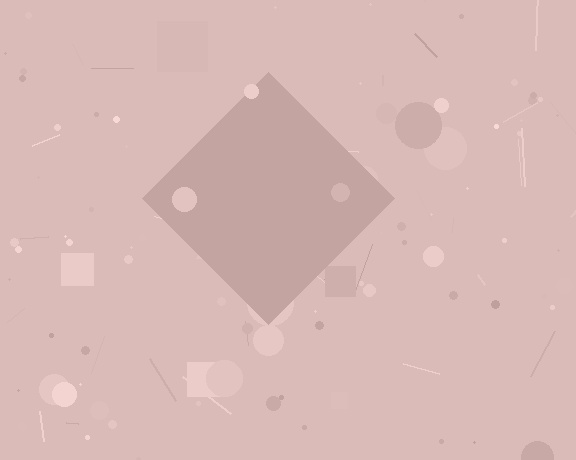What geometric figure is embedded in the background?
A diamond is embedded in the background.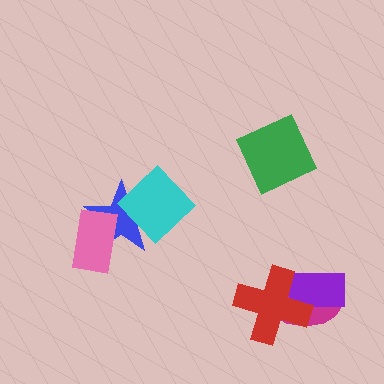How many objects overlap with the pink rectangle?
1 object overlaps with the pink rectangle.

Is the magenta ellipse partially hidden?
Yes, it is partially covered by another shape.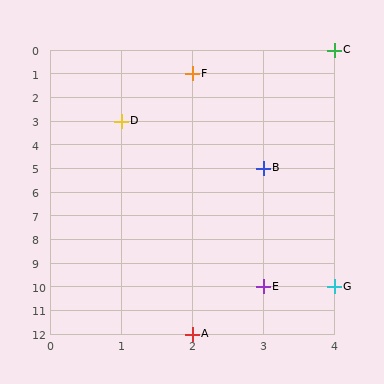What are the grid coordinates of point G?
Point G is at grid coordinates (4, 10).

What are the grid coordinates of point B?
Point B is at grid coordinates (3, 5).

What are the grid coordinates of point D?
Point D is at grid coordinates (1, 3).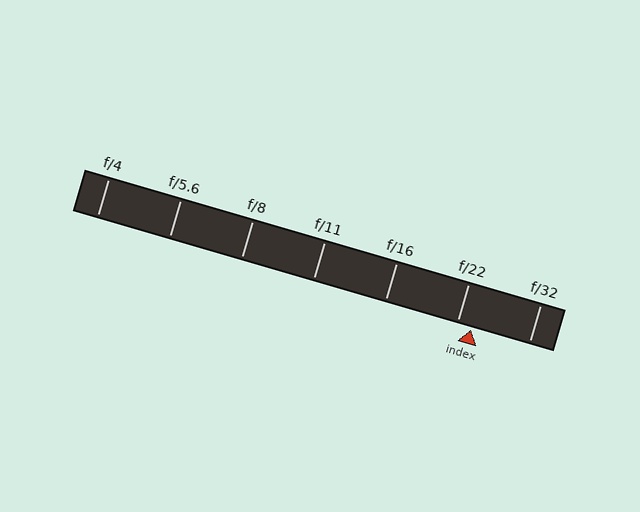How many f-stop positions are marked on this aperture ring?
There are 7 f-stop positions marked.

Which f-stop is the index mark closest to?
The index mark is closest to f/22.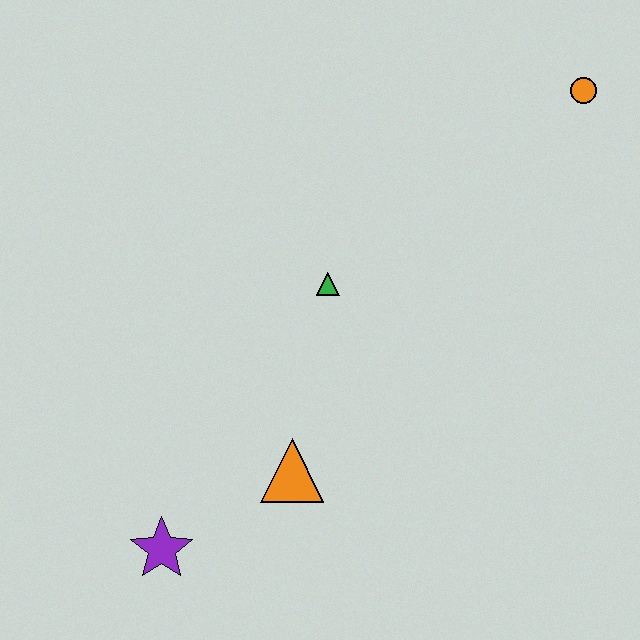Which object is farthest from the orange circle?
The purple star is farthest from the orange circle.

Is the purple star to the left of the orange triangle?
Yes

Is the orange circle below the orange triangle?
No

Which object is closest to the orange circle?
The green triangle is closest to the orange circle.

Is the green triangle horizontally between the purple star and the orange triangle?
No